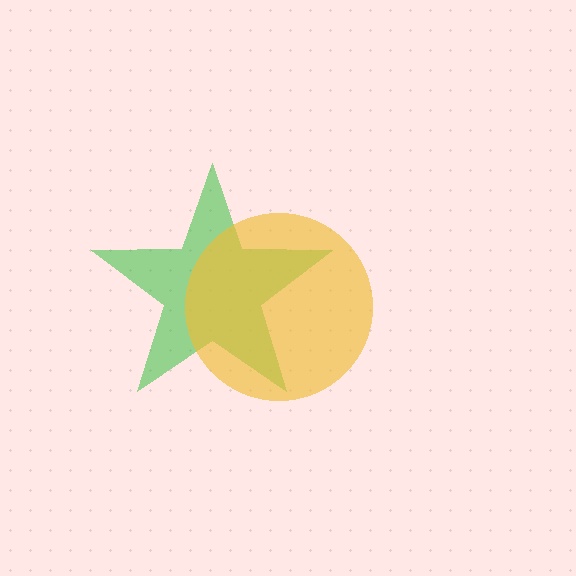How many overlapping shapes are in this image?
There are 2 overlapping shapes in the image.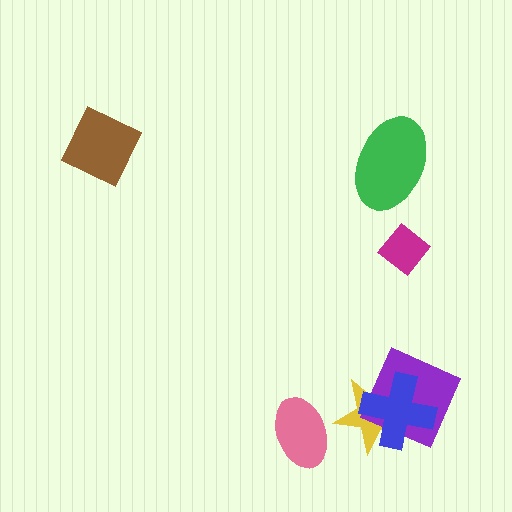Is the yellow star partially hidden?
Yes, it is partially covered by another shape.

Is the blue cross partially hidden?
No, no other shape covers it.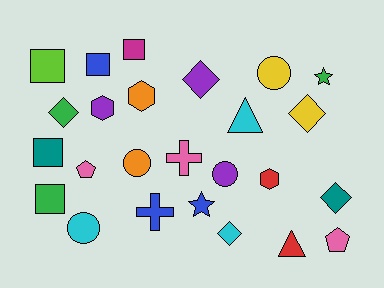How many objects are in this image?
There are 25 objects.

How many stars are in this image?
There are 2 stars.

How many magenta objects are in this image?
There is 1 magenta object.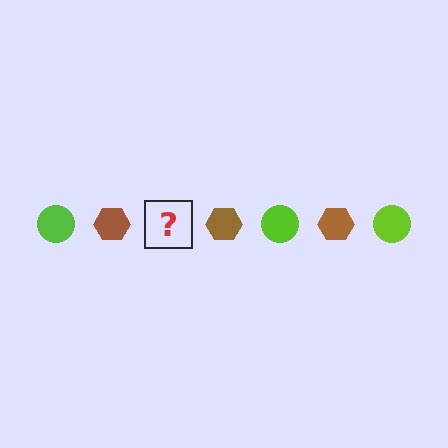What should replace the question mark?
The question mark should be replaced with a lime circle.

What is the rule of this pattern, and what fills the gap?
The rule is that the pattern alternates between lime circle and brown hexagon. The gap should be filled with a lime circle.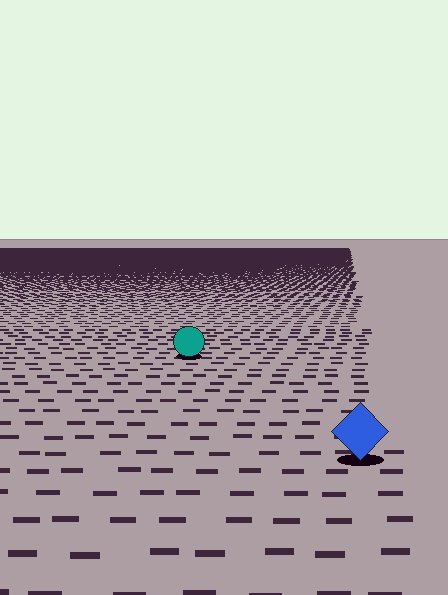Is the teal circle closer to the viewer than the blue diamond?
No. The blue diamond is closer — you can tell from the texture gradient: the ground texture is coarser near it.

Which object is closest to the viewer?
The blue diamond is closest. The texture marks near it are larger and more spread out.